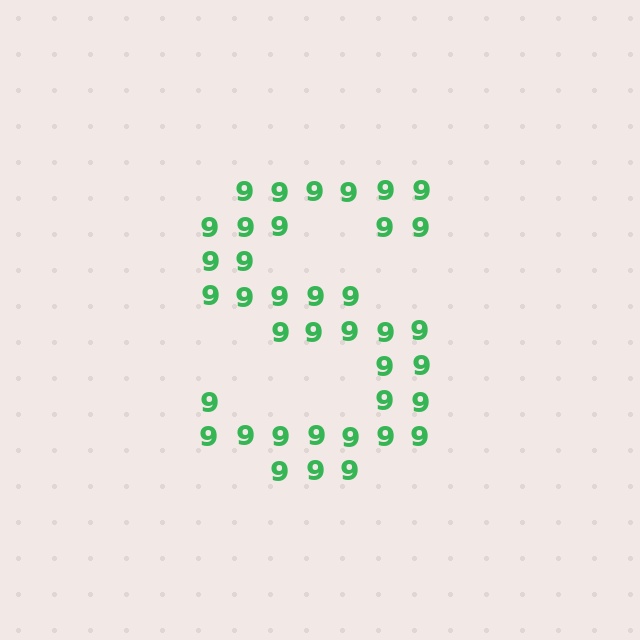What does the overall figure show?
The overall figure shows the letter S.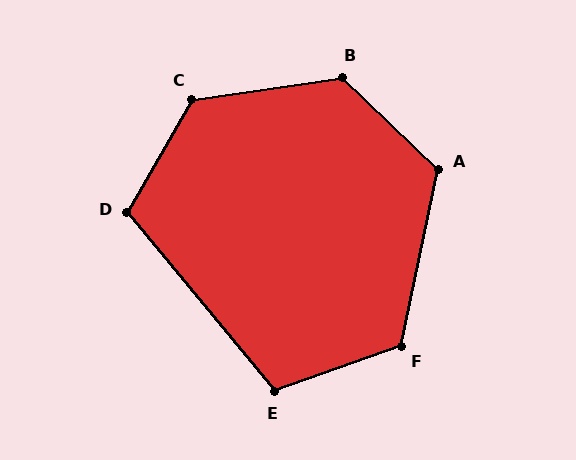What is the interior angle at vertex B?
Approximately 128 degrees (obtuse).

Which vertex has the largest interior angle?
C, at approximately 128 degrees.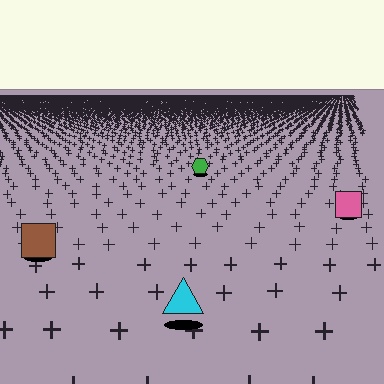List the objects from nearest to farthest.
From nearest to farthest: the cyan triangle, the brown square, the pink square, the green hexagon.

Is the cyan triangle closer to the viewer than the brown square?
Yes. The cyan triangle is closer — you can tell from the texture gradient: the ground texture is coarser near it.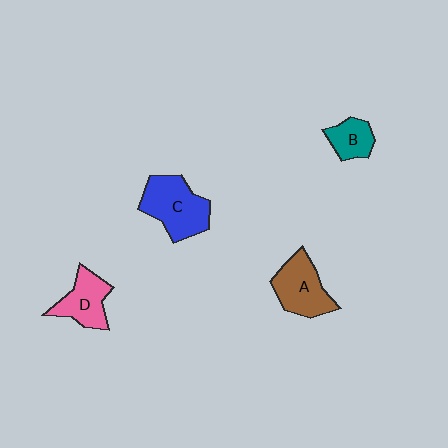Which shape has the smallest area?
Shape B (teal).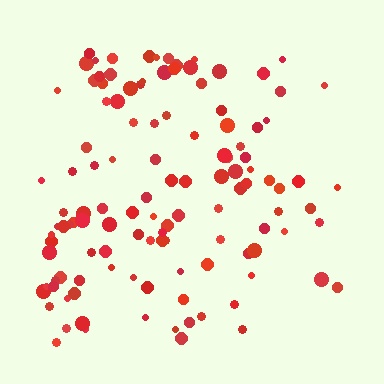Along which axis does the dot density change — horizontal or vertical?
Horizontal.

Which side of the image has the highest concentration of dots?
The left.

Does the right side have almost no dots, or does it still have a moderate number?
Still a moderate number, just noticeably fewer than the left.